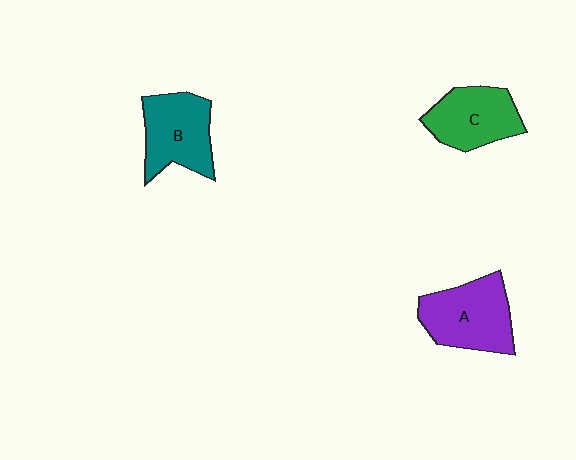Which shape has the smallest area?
Shape C (green).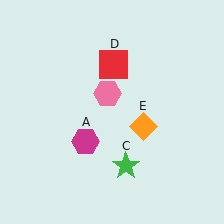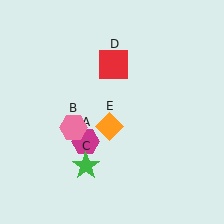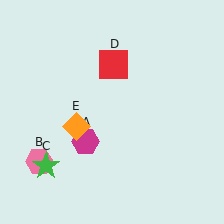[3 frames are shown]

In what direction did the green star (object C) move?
The green star (object C) moved left.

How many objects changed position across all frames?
3 objects changed position: pink hexagon (object B), green star (object C), orange diamond (object E).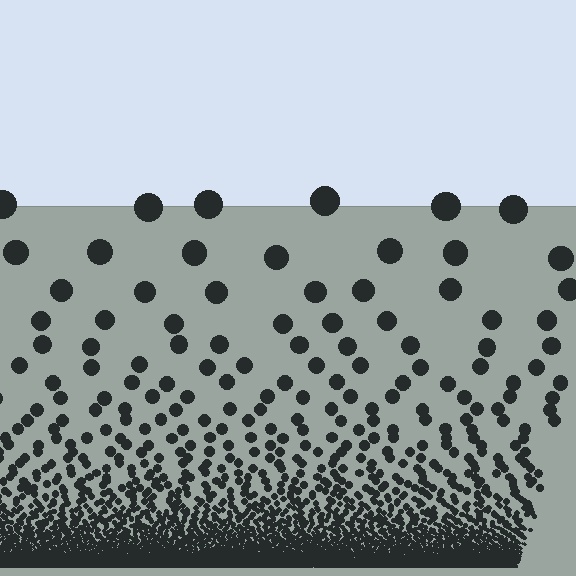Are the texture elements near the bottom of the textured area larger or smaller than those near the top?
Smaller. The gradient is inverted — elements near the bottom are smaller and denser.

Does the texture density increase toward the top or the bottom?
Density increases toward the bottom.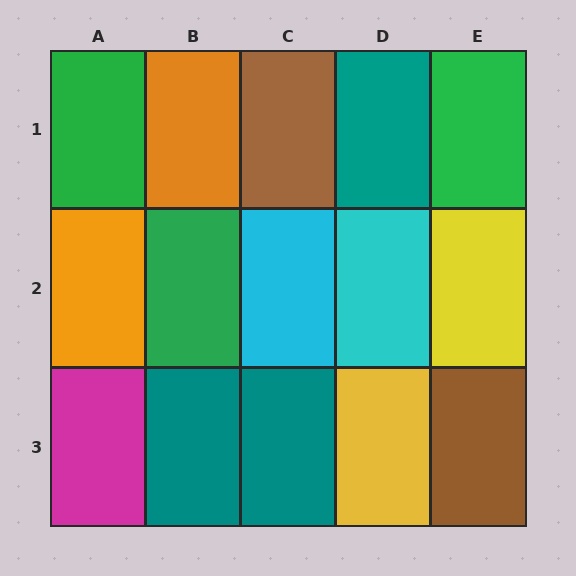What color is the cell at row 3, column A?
Magenta.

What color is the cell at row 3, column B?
Teal.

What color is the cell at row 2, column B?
Green.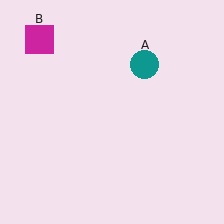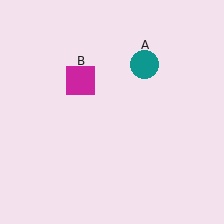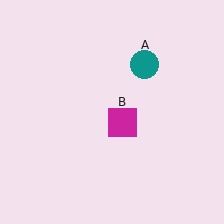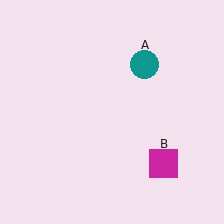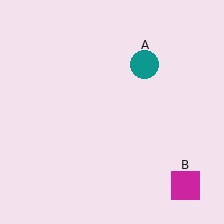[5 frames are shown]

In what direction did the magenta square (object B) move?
The magenta square (object B) moved down and to the right.